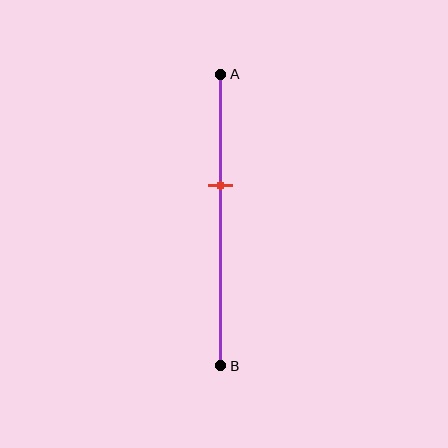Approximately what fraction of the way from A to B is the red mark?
The red mark is approximately 40% of the way from A to B.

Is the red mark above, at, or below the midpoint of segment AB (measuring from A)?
The red mark is above the midpoint of segment AB.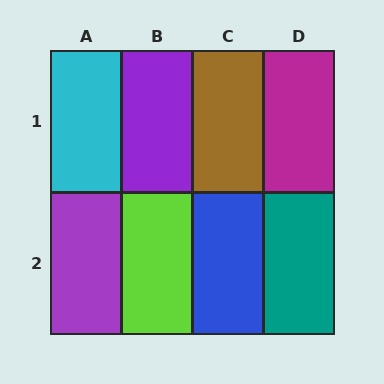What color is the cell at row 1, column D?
Magenta.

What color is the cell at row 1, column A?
Cyan.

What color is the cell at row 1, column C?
Brown.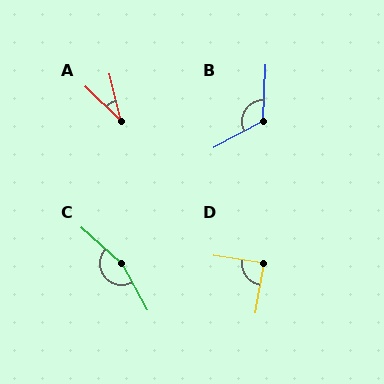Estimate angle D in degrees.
Approximately 89 degrees.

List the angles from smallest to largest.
A (33°), D (89°), B (121°), C (161°).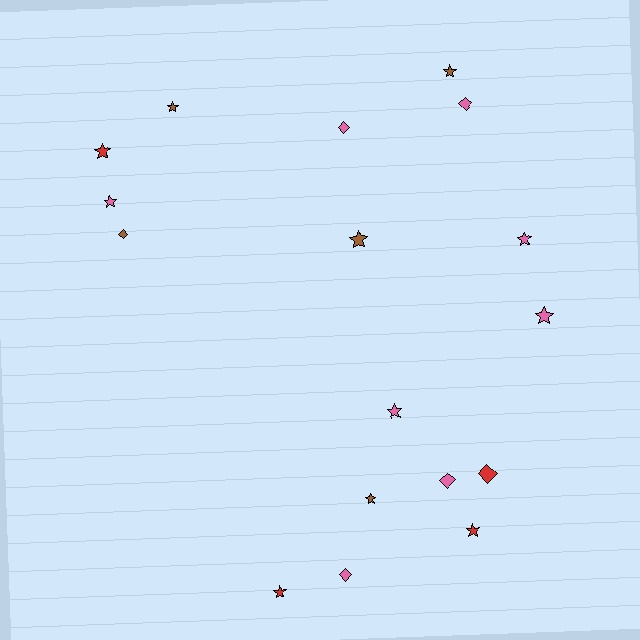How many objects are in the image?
There are 17 objects.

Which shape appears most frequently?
Star, with 11 objects.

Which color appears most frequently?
Pink, with 8 objects.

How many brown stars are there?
There are 4 brown stars.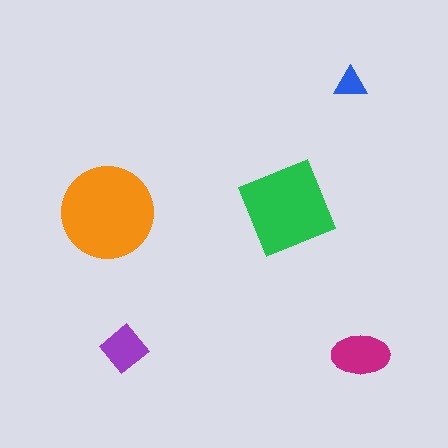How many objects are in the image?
There are 5 objects in the image.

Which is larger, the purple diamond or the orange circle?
The orange circle.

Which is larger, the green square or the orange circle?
The orange circle.